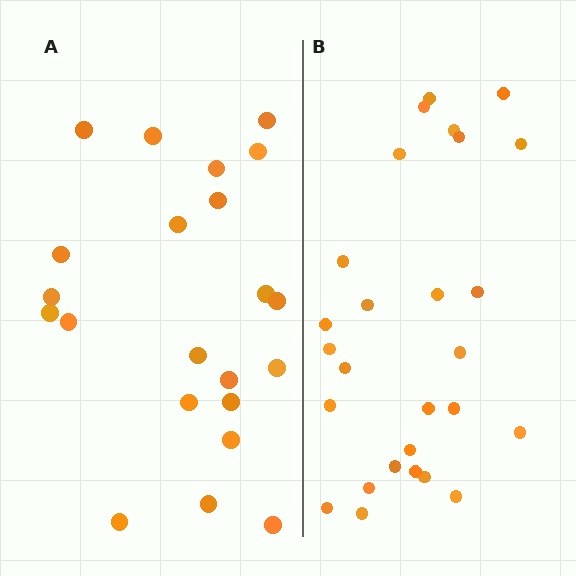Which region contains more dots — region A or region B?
Region B (the right region) has more dots.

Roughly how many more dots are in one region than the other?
Region B has about 5 more dots than region A.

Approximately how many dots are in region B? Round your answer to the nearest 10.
About 30 dots. (The exact count is 27, which rounds to 30.)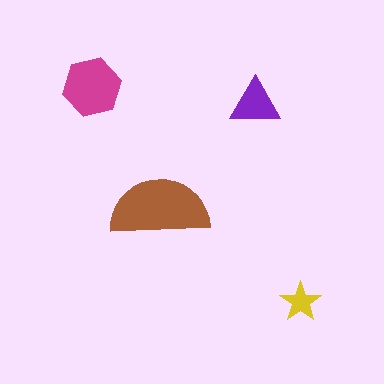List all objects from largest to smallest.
The brown semicircle, the magenta hexagon, the purple triangle, the yellow star.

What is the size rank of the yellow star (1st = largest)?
4th.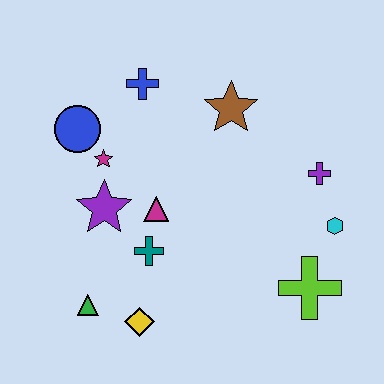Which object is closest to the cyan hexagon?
The purple cross is closest to the cyan hexagon.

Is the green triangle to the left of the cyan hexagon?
Yes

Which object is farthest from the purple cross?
The green triangle is farthest from the purple cross.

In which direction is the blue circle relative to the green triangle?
The blue circle is above the green triangle.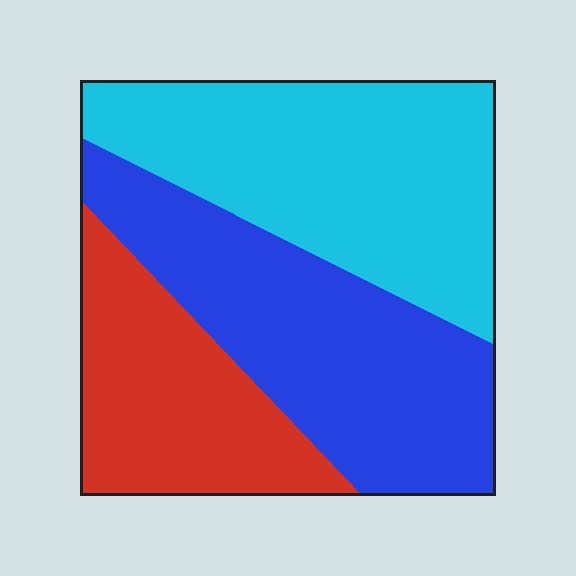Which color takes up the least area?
Red, at roughly 25%.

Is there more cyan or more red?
Cyan.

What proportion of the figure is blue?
Blue covers 37% of the figure.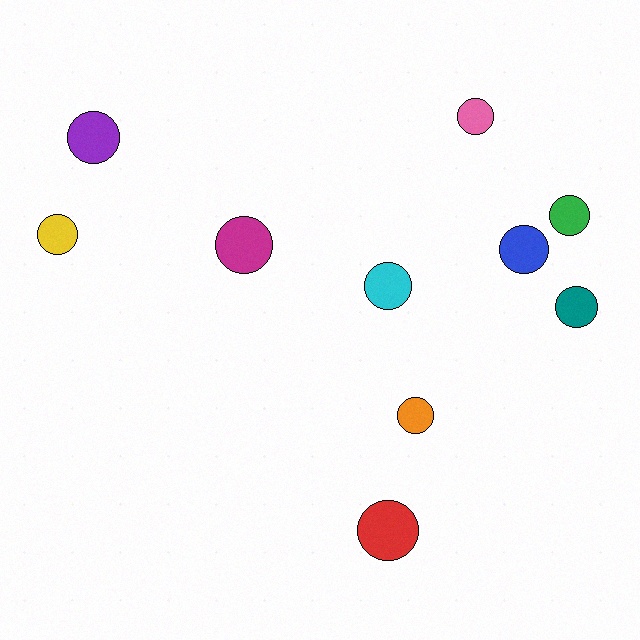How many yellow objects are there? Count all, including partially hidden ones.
There is 1 yellow object.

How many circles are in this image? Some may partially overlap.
There are 10 circles.